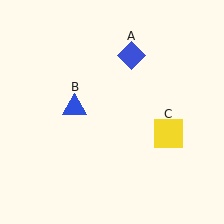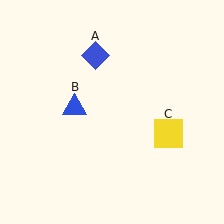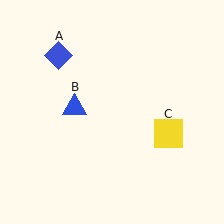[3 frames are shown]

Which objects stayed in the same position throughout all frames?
Blue triangle (object B) and yellow square (object C) remained stationary.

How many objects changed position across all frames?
1 object changed position: blue diamond (object A).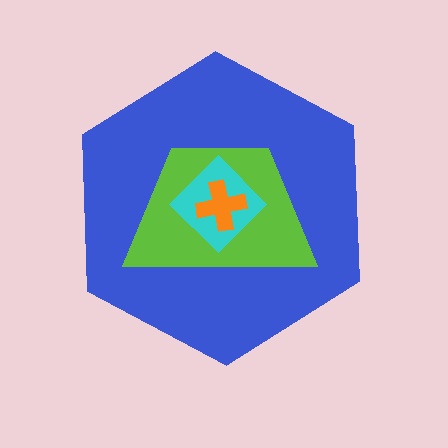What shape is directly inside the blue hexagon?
The lime trapezoid.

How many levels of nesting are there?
4.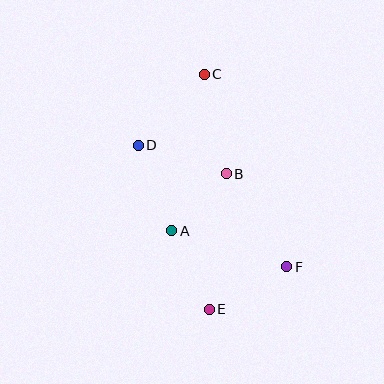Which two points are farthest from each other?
Points C and E are farthest from each other.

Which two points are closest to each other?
Points A and B are closest to each other.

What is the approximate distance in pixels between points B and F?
The distance between B and F is approximately 111 pixels.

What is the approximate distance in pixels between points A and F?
The distance between A and F is approximately 120 pixels.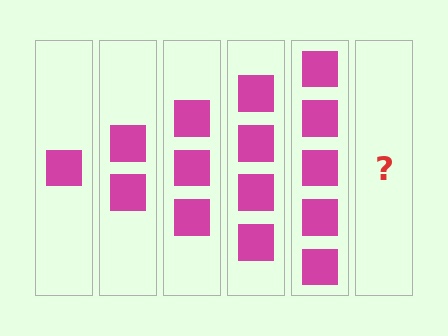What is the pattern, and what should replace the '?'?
The pattern is that each step adds one more square. The '?' should be 6 squares.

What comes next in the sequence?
The next element should be 6 squares.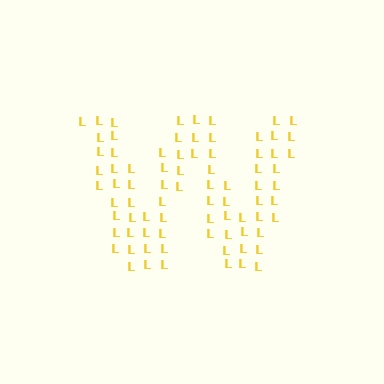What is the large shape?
The large shape is the letter W.